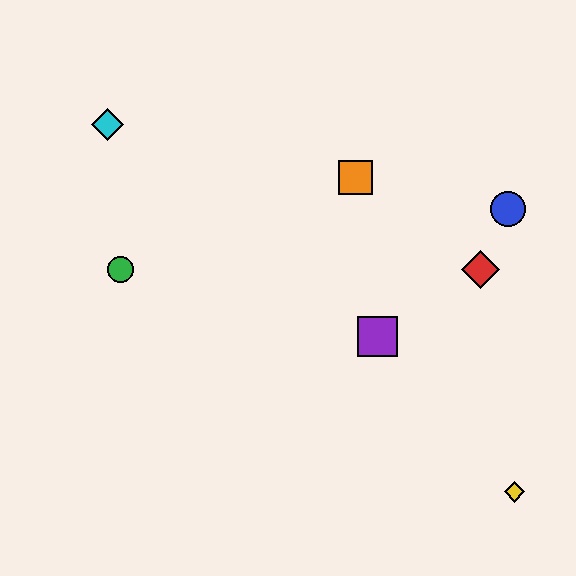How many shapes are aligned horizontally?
2 shapes (the red diamond, the green circle) are aligned horizontally.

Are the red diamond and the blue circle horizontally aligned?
No, the red diamond is at y≈270 and the blue circle is at y≈209.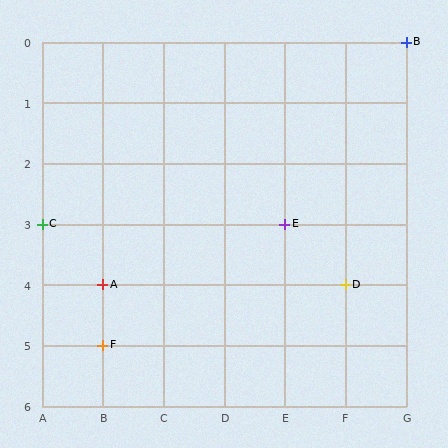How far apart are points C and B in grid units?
Points C and B are 6 columns and 3 rows apart (about 6.7 grid units diagonally).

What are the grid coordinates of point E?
Point E is at grid coordinates (E, 3).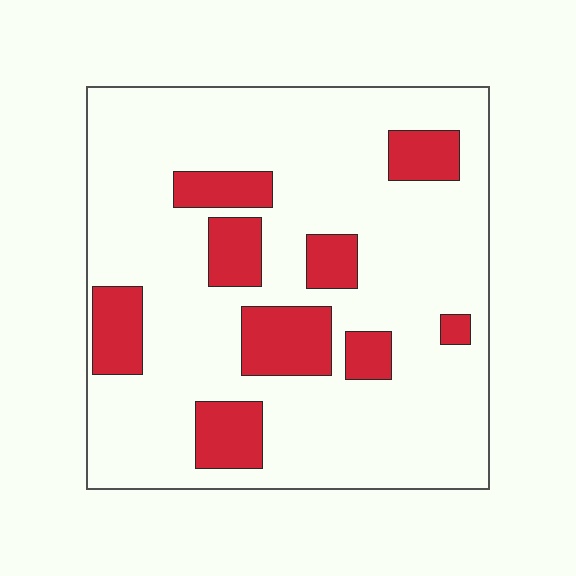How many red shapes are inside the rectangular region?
9.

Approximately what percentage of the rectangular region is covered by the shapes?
Approximately 20%.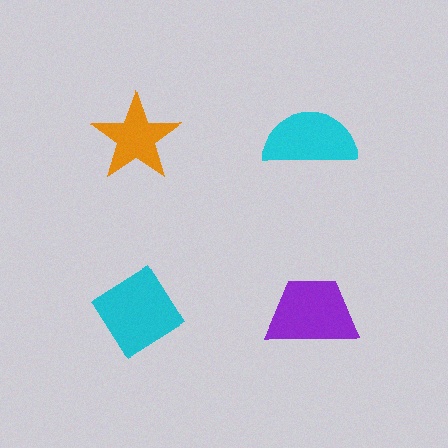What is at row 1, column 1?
An orange star.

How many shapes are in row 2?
2 shapes.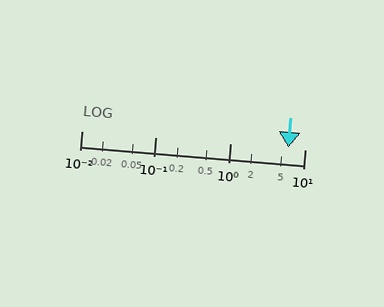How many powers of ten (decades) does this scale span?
The scale spans 3 decades, from 0.01 to 10.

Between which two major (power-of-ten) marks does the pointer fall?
The pointer is between 1 and 10.